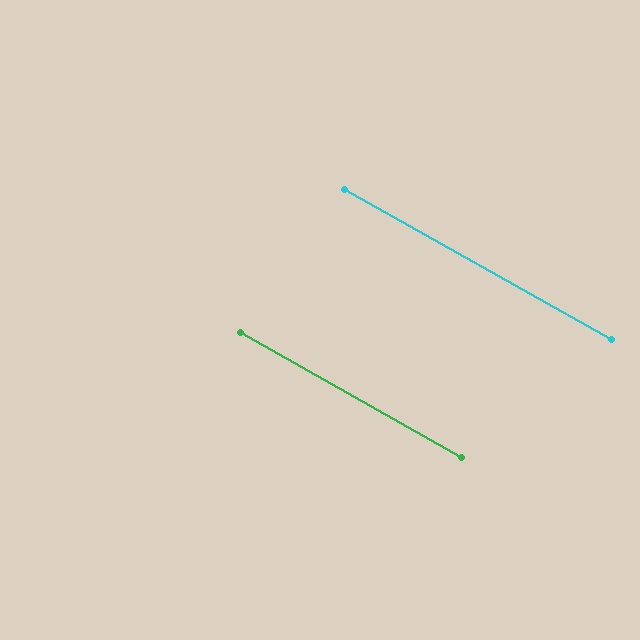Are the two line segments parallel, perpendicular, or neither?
Parallel — their directions differ by only 0.3°.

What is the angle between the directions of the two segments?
Approximately 0 degrees.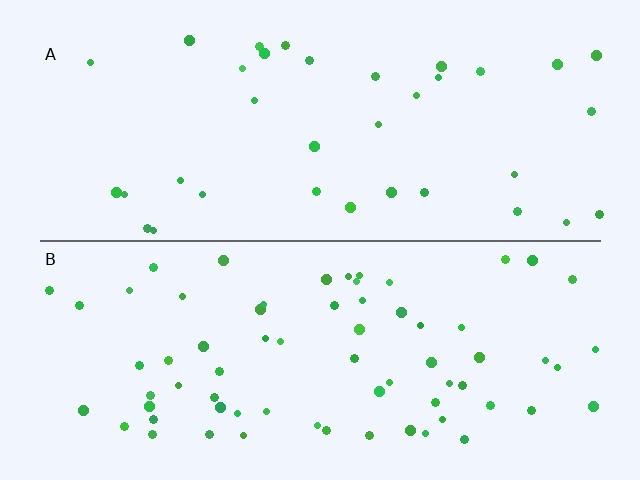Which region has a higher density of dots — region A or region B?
B (the bottom).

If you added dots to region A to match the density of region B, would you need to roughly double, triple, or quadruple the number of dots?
Approximately double.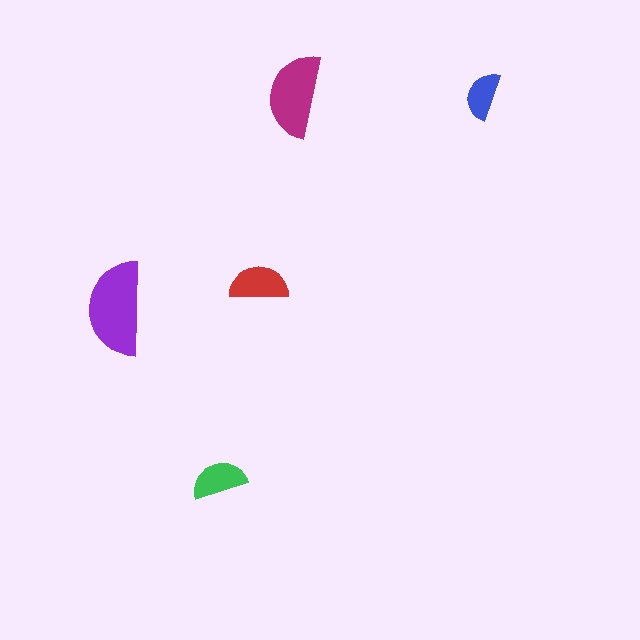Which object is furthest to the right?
The blue semicircle is rightmost.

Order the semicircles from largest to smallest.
the purple one, the magenta one, the red one, the green one, the blue one.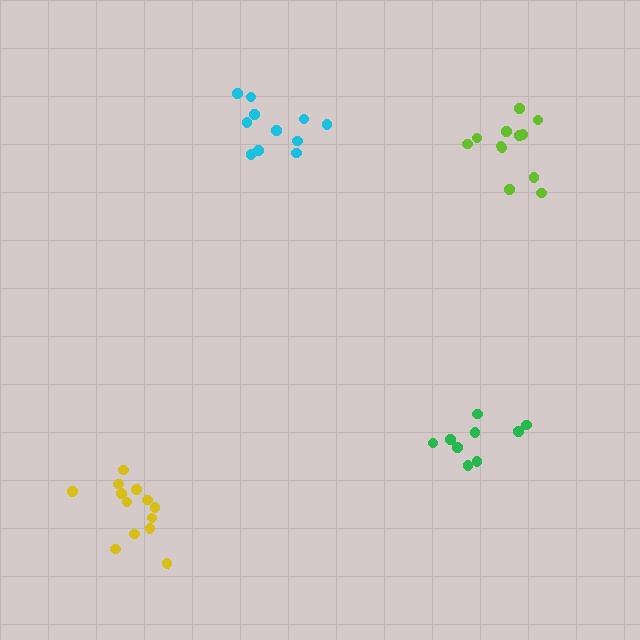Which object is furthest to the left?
The yellow cluster is leftmost.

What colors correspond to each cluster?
The clusters are colored: green, lime, cyan, yellow.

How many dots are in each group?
Group 1: 9 dots, Group 2: 12 dots, Group 3: 11 dots, Group 4: 13 dots (45 total).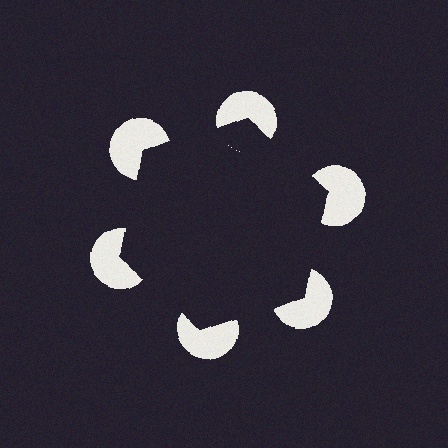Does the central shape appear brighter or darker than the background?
It typically appears slightly darker than the background, even though no actual brightness change is drawn.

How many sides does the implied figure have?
6 sides.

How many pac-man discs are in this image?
There are 6 — one at each vertex of the illusory hexagon.